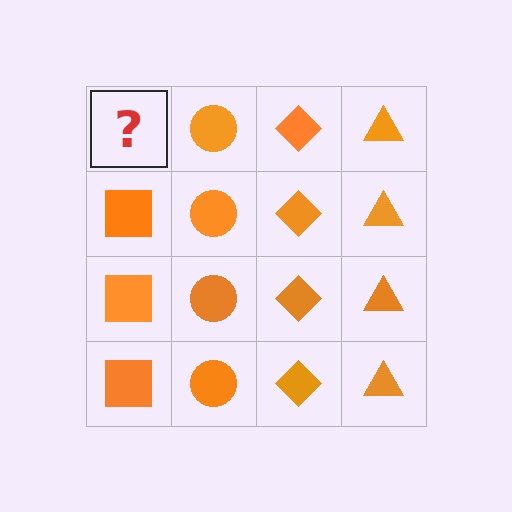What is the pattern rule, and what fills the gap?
The rule is that each column has a consistent shape. The gap should be filled with an orange square.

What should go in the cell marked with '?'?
The missing cell should contain an orange square.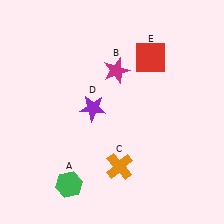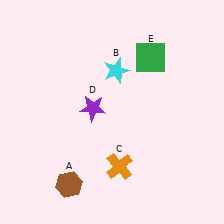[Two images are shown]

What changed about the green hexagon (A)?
In Image 1, A is green. In Image 2, it changed to brown.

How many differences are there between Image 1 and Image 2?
There are 3 differences between the two images.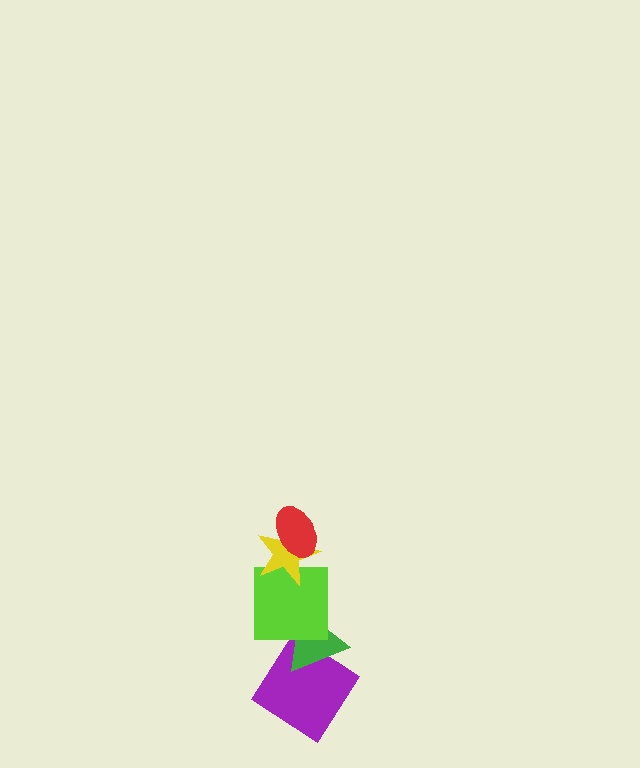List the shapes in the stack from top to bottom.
From top to bottom: the red ellipse, the yellow star, the lime square, the green triangle, the purple diamond.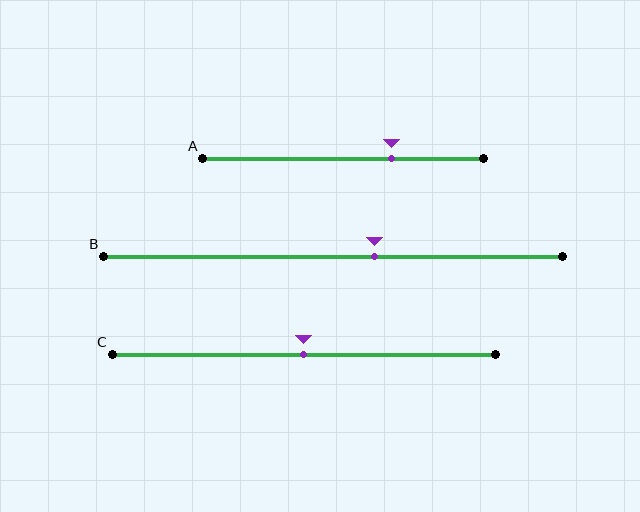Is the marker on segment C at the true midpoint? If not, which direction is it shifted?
Yes, the marker on segment C is at the true midpoint.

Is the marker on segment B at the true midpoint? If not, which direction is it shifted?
No, the marker on segment B is shifted to the right by about 9% of the segment length.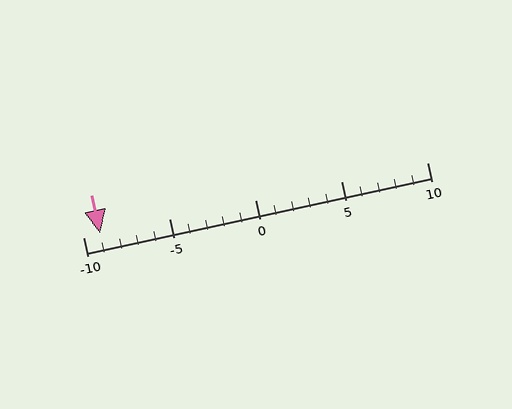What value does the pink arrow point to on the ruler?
The pink arrow points to approximately -9.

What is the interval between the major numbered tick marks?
The major tick marks are spaced 5 units apart.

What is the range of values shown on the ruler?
The ruler shows values from -10 to 10.